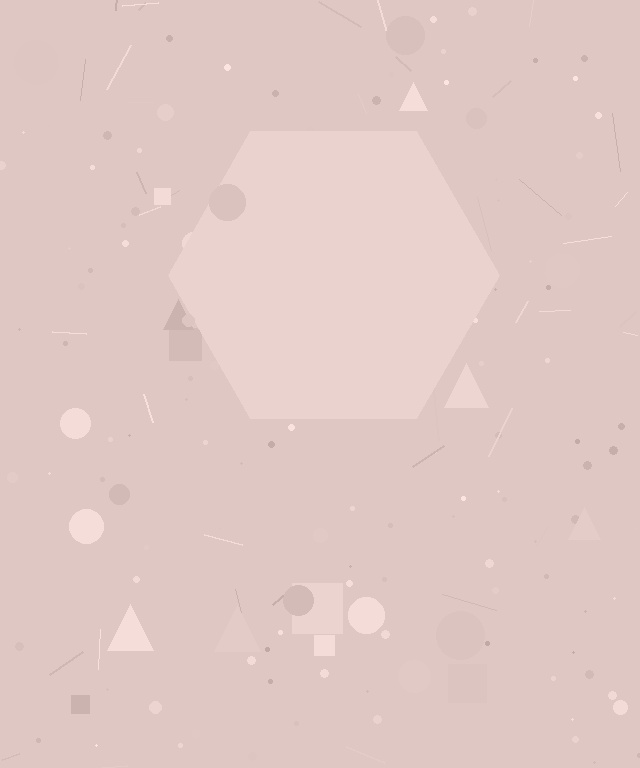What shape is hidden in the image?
A hexagon is hidden in the image.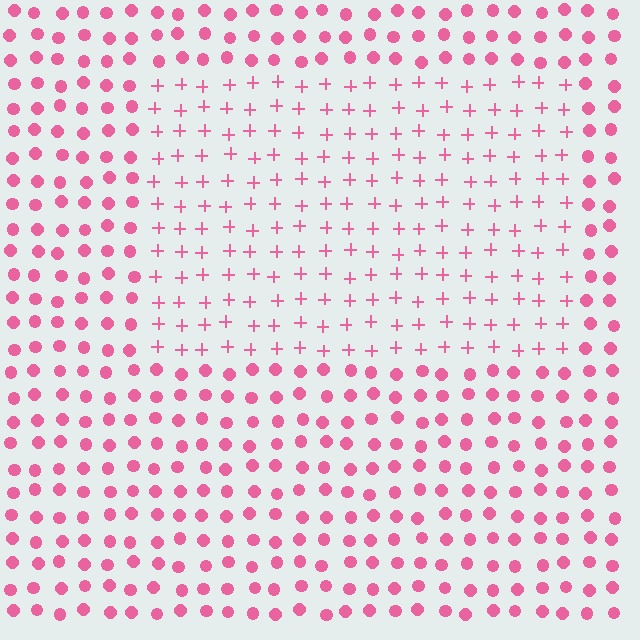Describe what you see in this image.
The image is filled with small pink elements arranged in a uniform grid. A rectangle-shaped region contains plus signs, while the surrounding area contains circles. The boundary is defined purely by the change in element shape.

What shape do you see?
I see a rectangle.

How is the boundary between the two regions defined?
The boundary is defined by a change in element shape: plus signs inside vs. circles outside. All elements share the same color and spacing.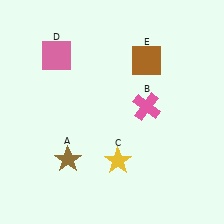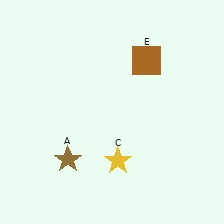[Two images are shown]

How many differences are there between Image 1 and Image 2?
There are 2 differences between the two images.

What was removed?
The pink cross (B), the pink square (D) were removed in Image 2.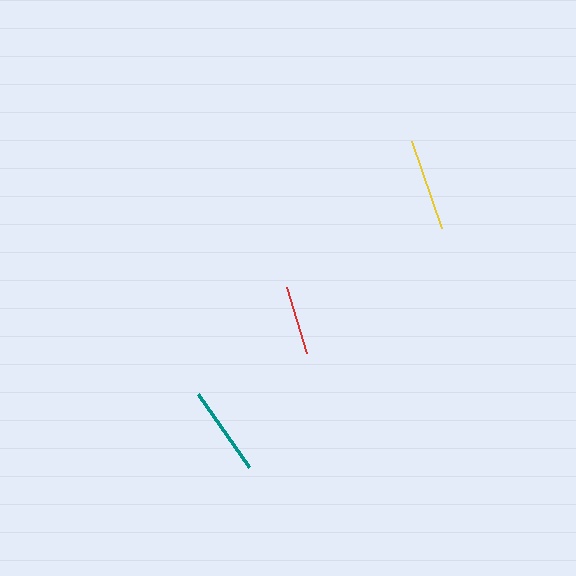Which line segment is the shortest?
The red line is the shortest at approximately 69 pixels.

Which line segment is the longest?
The yellow line is the longest at approximately 92 pixels.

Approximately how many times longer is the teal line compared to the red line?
The teal line is approximately 1.3 times the length of the red line.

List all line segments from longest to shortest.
From longest to shortest: yellow, teal, red.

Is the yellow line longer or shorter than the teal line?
The yellow line is longer than the teal line.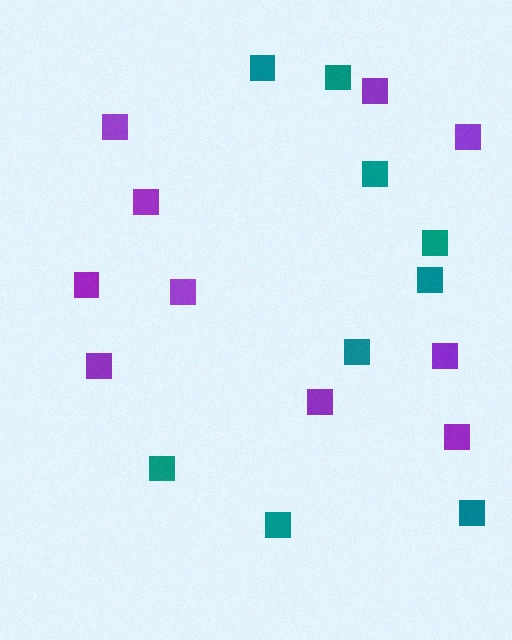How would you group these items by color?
There are 2 groups: one group of teal squares (9) and one group of purple squares (10).